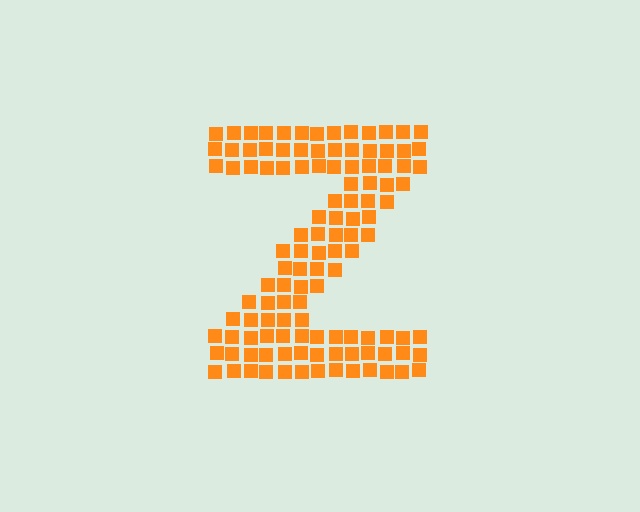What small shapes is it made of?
It is made of small squares.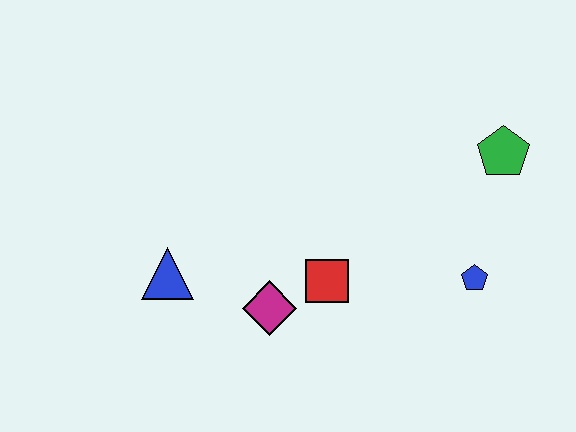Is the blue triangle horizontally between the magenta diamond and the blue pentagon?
No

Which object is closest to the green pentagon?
The blue pentagon is closest to the green pentagon.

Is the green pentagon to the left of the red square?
No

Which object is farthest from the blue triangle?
The green pentagon is farthest from the blue triangle.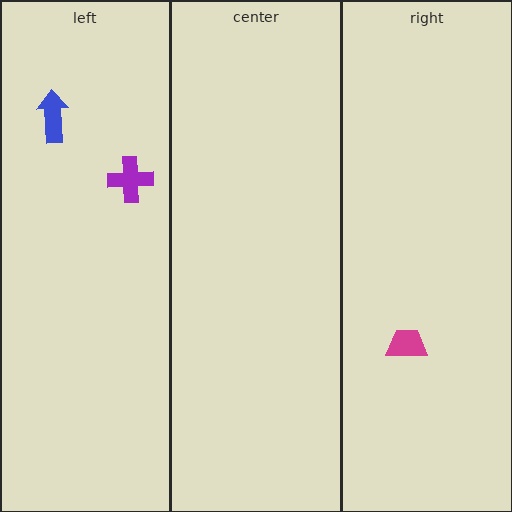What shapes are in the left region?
The blue arrow, the purple cross.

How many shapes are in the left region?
2.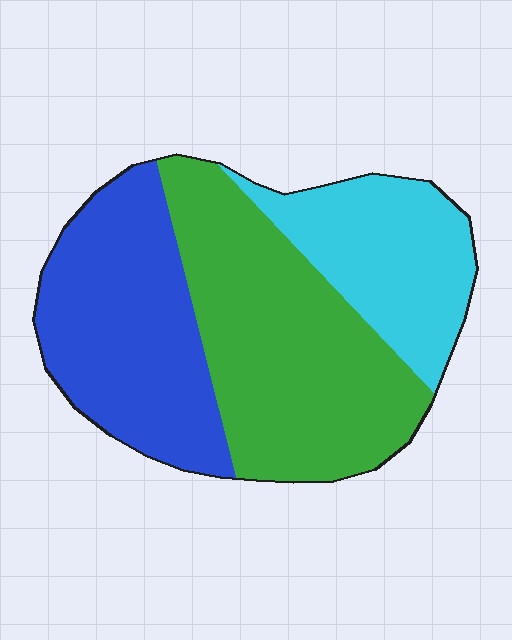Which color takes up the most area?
Green, at roughly 40%.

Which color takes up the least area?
Cyan, at roughly 25%.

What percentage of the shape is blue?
Blue takes up about one third (1/3) of the shape.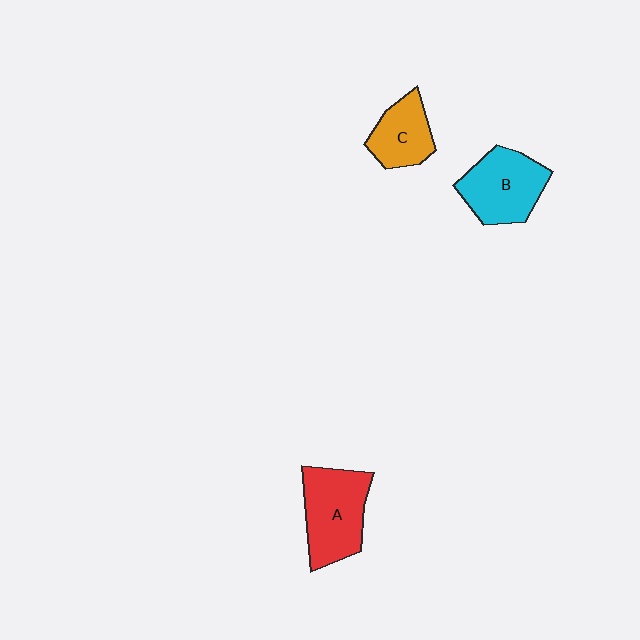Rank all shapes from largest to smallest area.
From largest to smallest: A (red), B (cyan), C (orange).